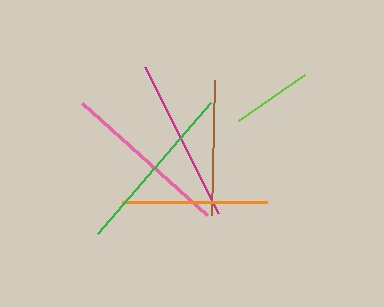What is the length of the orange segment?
The orange segment is approximately 145 pixels long.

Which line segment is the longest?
The green line is the longest at approximately 173 pixels.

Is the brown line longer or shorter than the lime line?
The brown line is longer than the lime line.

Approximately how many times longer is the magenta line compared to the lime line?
The magenta line is approximately 2.0 times the length of the lime line.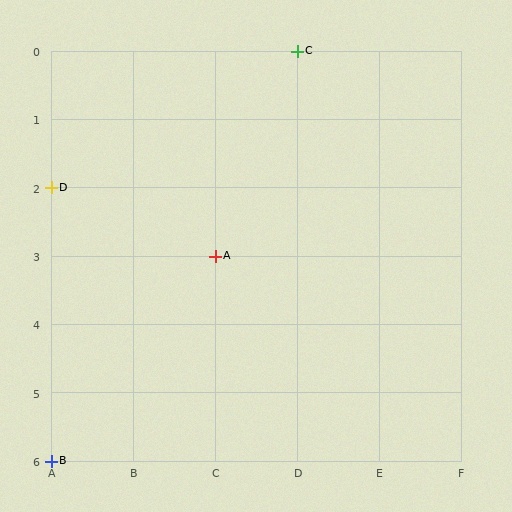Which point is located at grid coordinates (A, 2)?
Point D is at (A, 2).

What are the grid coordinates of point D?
Point D is at grid coordinates (A, 2).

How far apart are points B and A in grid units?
Points B and A are 2 columns and 3 rows apart (about 3.6 grid units diagonally).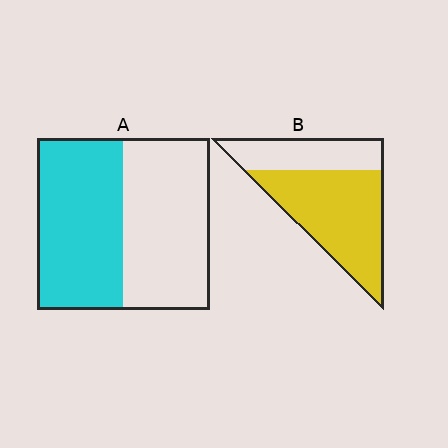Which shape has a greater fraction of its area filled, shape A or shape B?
Shape B.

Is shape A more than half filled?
Roughly half.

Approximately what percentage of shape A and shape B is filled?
A is approximately 50% and B is approximately 65%.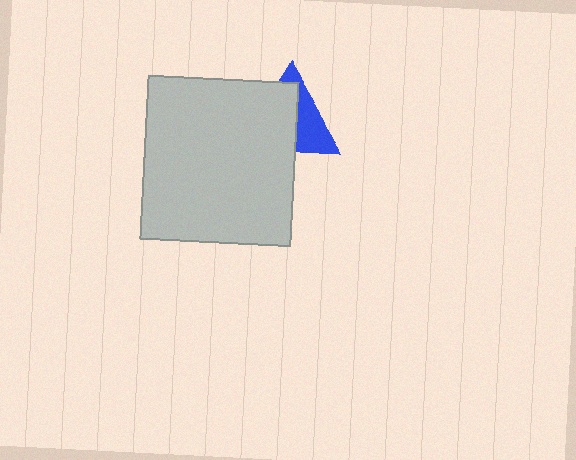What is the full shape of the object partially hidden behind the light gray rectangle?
The partially hidden object is a blue triangle.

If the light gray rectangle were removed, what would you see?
You would see the complete blue triangle.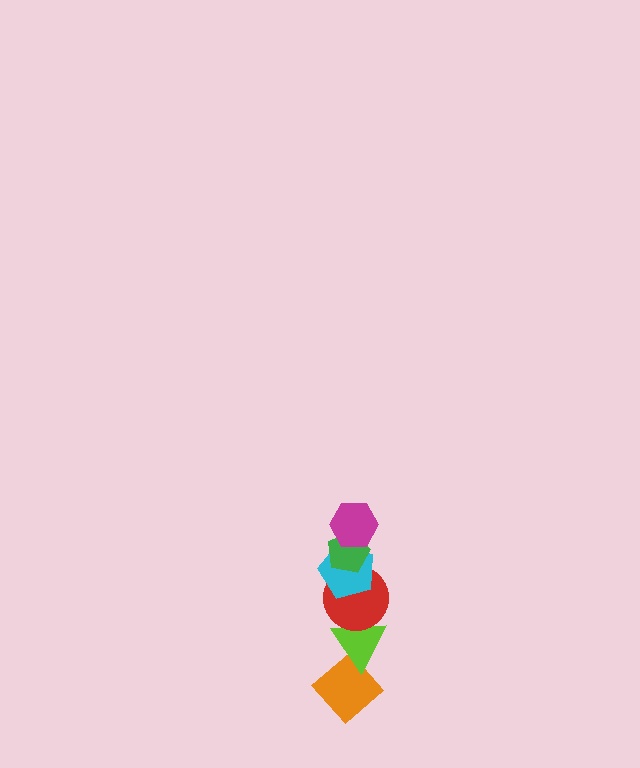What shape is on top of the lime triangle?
The red circle is on top of the lime triangle.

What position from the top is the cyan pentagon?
The cyan pentagon is 3rd from the top.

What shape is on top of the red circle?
The cyan pentagon is on top of the red circle.